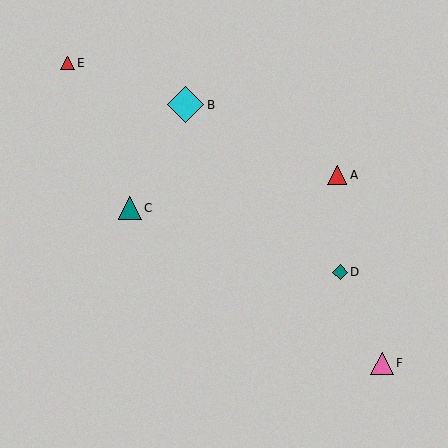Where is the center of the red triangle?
The center of the red triangle is at (68, 63).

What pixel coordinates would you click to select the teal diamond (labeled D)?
Click at (340, 272) to select the teal diamond D.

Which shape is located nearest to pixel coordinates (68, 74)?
The red triangle (labeled E) at (68, 63) is nearest to that location.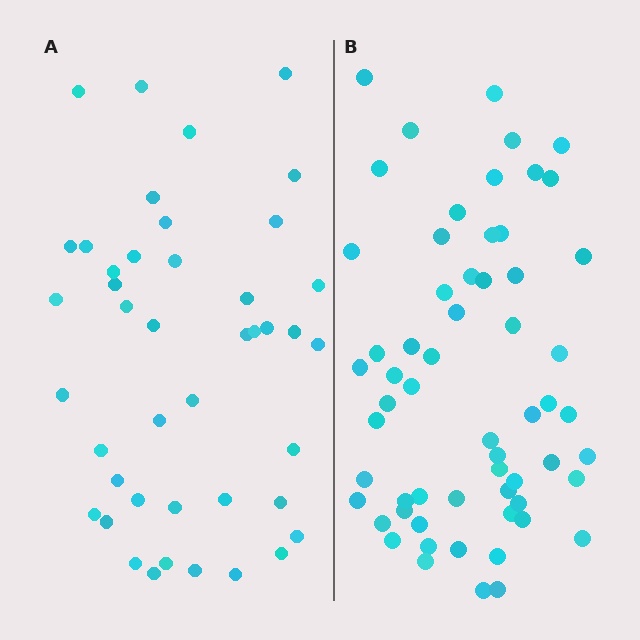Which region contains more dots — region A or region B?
Region B (the right region) has more dots.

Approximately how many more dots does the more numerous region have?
Region B has approximately 15 more dots than region A.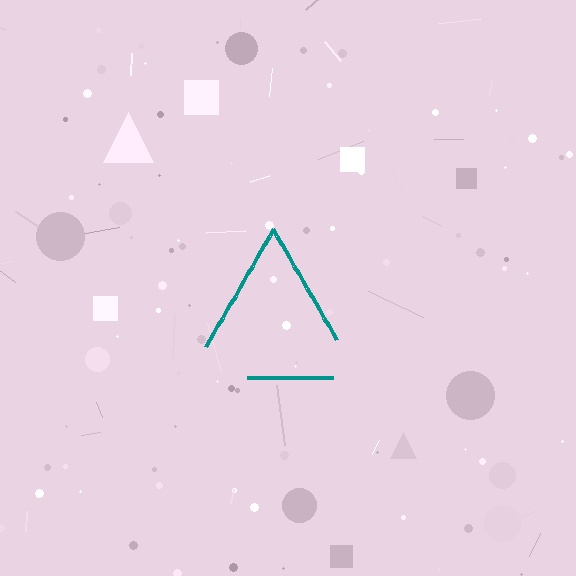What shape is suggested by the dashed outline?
The dashed outline suggests a triangle.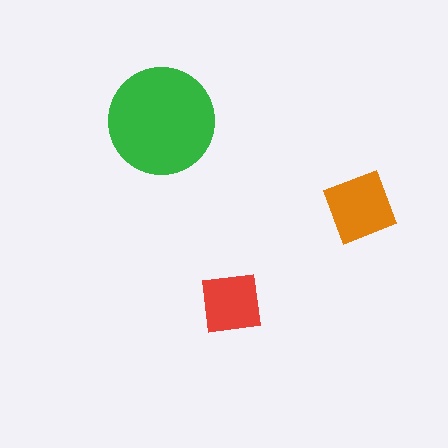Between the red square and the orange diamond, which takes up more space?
The orange diamond.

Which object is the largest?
The green circle.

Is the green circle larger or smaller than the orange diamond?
Larger.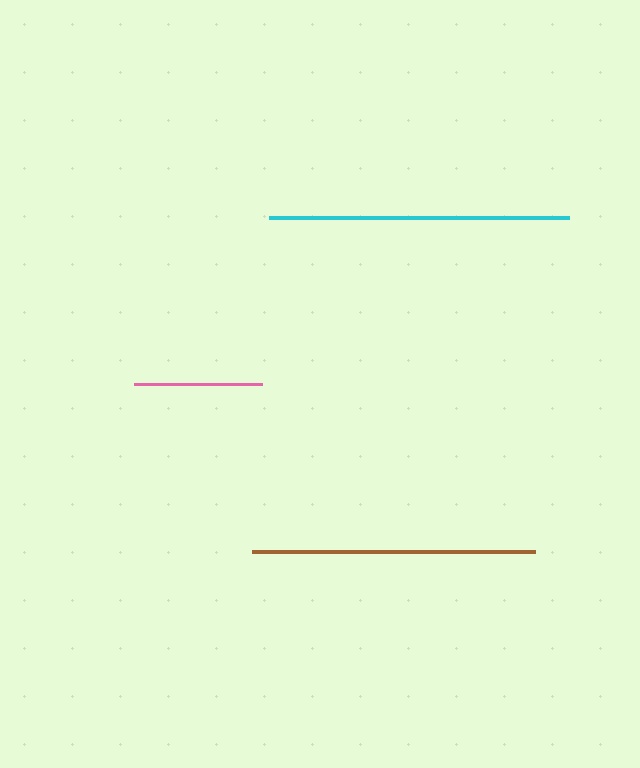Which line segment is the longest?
The cyan line is the longest at approximately 300 pixels.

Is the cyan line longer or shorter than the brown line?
The cyan line is longer than the brown line.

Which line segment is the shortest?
The pink line is the shortest at approximately 128 pixels.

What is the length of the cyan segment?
The cyan segment is approximately 300 pixels long.